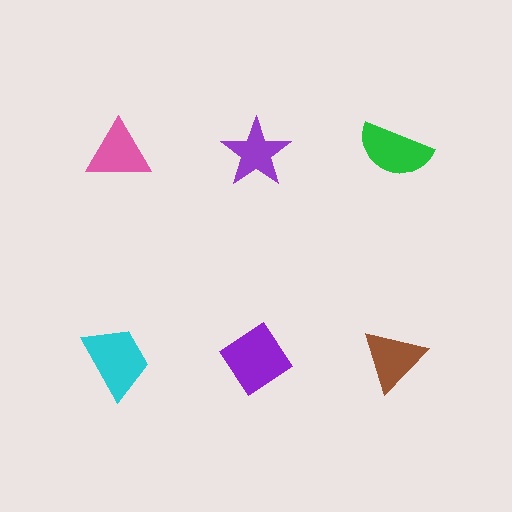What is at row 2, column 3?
A brown triangle.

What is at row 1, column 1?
A pink triangle.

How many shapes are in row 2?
3 shapes.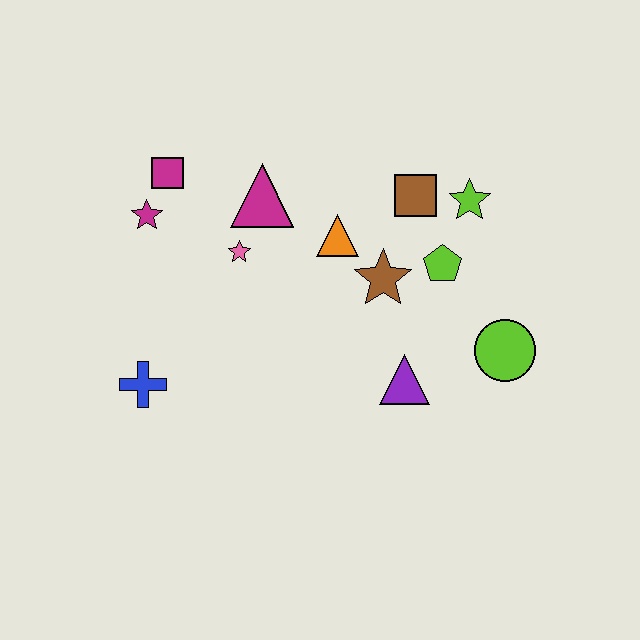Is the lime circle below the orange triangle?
Yes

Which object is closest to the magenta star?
The magenta square is closest to the magenta star.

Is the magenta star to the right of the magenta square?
No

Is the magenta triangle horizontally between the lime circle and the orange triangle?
No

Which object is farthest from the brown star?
The blue cross is farthest from the brown star.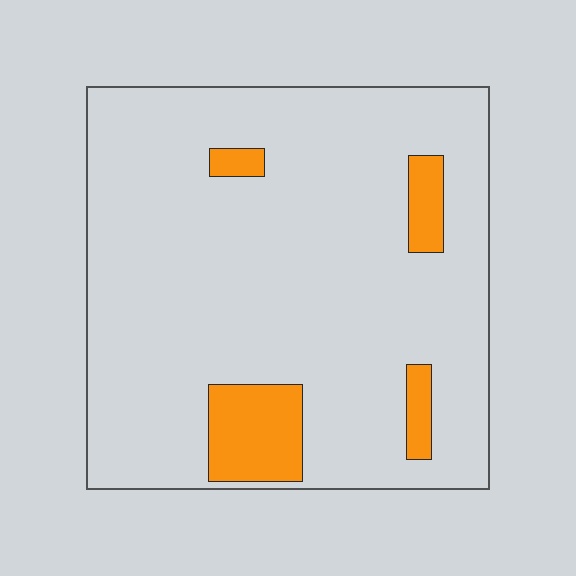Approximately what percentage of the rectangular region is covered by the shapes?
Approximately 10%.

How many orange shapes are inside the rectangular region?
4.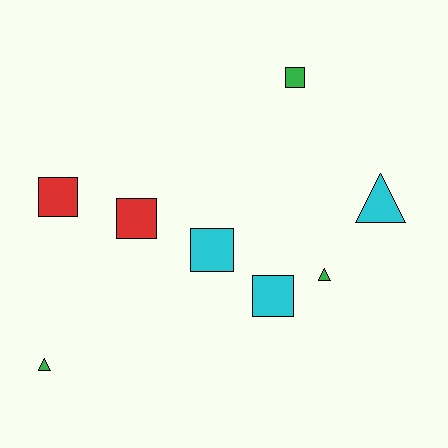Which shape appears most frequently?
Square, with 5 objects.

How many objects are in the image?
There are 8 objects.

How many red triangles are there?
There are no red triangles.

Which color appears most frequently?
Green, with 3 objects.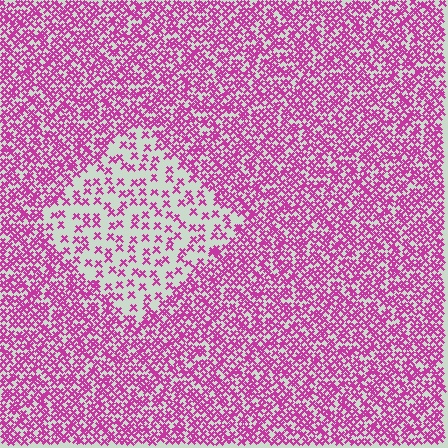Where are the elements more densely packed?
The elements are more densely packed outside the diamond boundary.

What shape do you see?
I see a diamond.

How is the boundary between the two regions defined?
The boundary is defined by a change in element density (approximately 2.6x ratio). All elements are the same color, size, and shape.